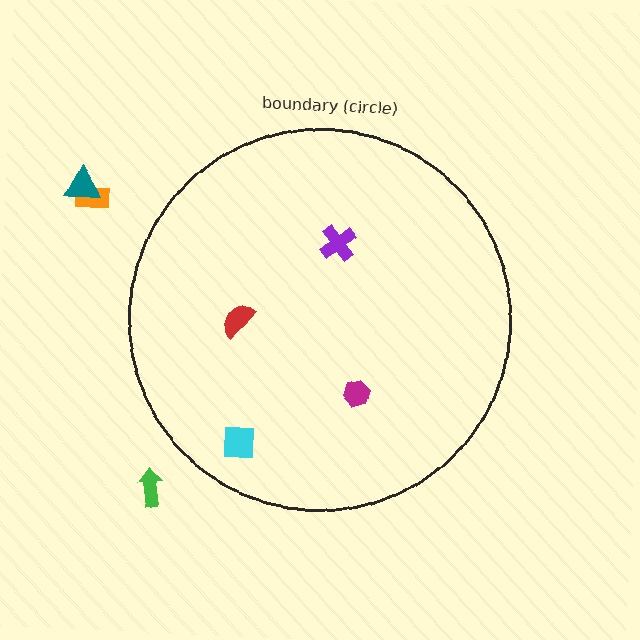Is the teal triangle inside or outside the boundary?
Outside.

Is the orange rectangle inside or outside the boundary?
Outside.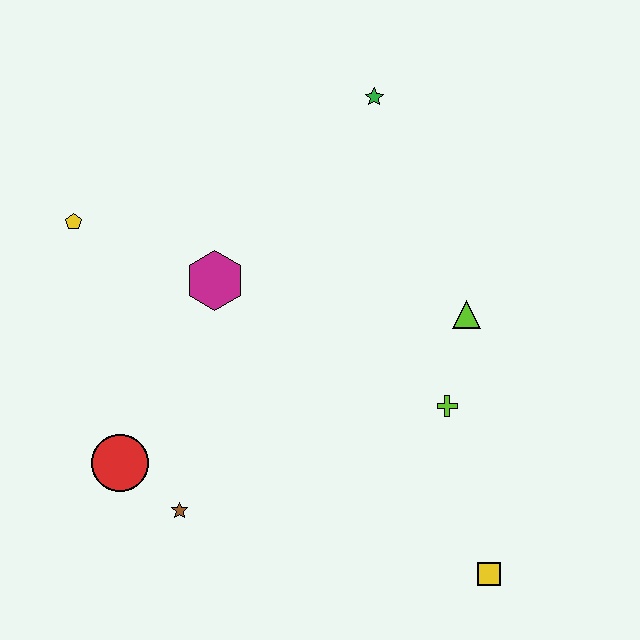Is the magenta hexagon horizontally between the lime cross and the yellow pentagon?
Yes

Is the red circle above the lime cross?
No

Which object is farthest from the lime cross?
The yellow pentagon is farthest from the lime cross.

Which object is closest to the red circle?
The brown star is closest to the red circle.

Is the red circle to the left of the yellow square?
Yes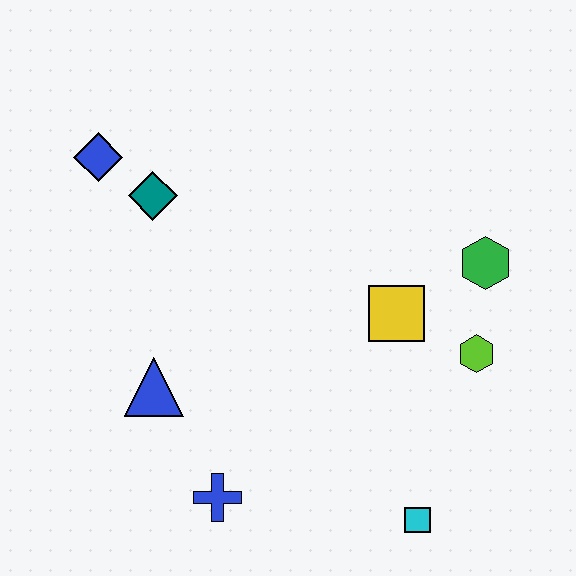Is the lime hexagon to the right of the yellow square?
Yes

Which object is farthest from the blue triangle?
The green hexagon is farthest from the blue triangle.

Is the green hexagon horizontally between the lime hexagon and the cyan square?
No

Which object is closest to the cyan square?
The lime hexagon is closest to the cyan square.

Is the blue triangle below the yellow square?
Yes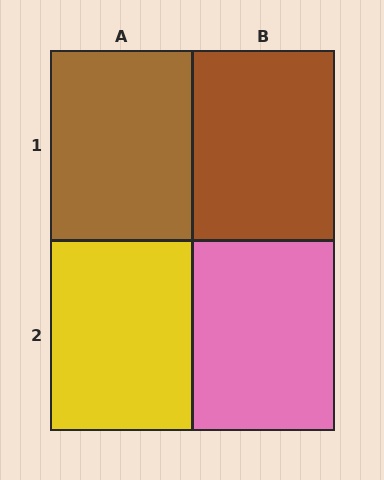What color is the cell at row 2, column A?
Yellow.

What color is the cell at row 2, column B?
Pink.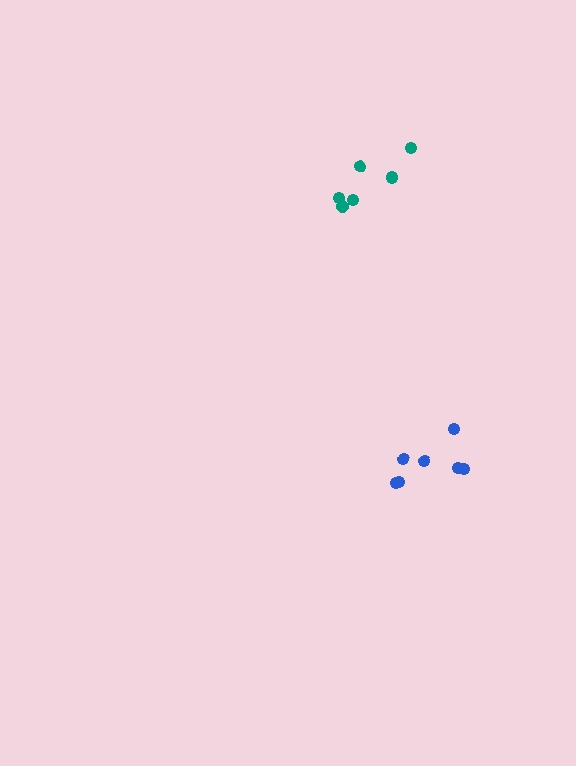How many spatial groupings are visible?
There are 2 spatial groupings.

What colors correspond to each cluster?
The clusters are colored: teal, blue.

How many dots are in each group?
Group 1: 6 dots, Group 2: 7 dots (13 total).